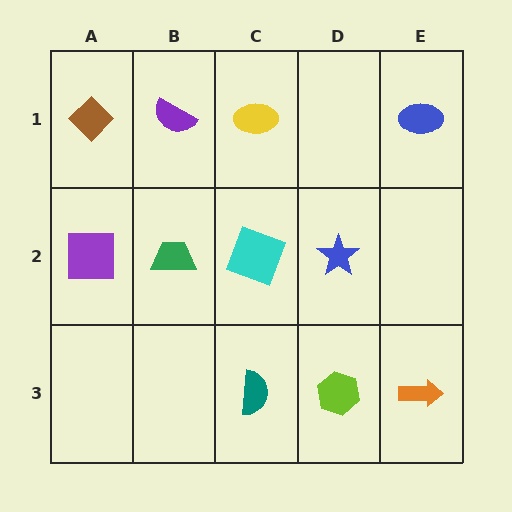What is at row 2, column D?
A blue star.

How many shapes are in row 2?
4 shapes.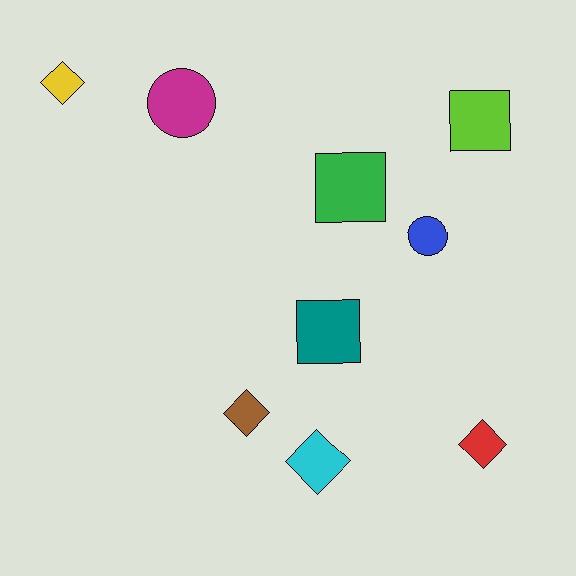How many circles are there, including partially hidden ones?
There are 2 circles.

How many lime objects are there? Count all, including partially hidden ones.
There is 1 lime object.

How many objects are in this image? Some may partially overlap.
There are 9 objects.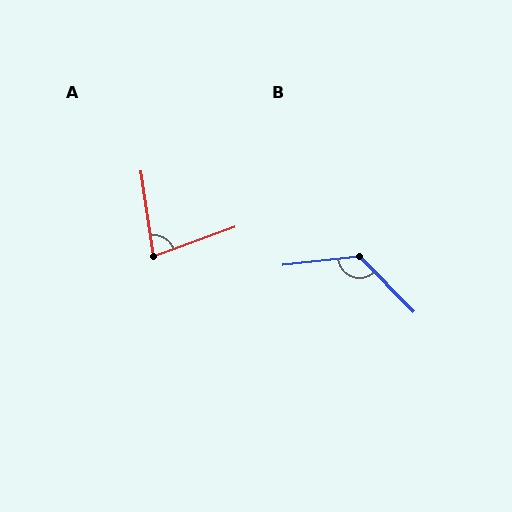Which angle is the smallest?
A, at approximately 78 degrees.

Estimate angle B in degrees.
Approximately 128 degrees.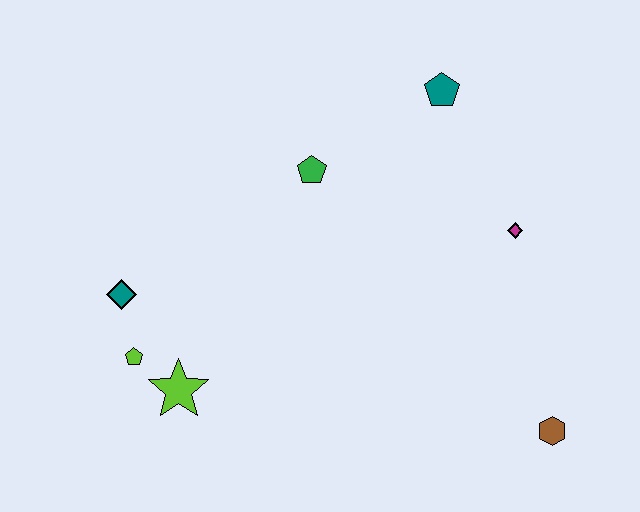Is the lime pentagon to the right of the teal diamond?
Yes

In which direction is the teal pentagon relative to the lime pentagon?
The teal pentagon is to the right of the lime pentagon.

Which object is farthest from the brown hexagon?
The teal diamond is farthest from the brown hexagon.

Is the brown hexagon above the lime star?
No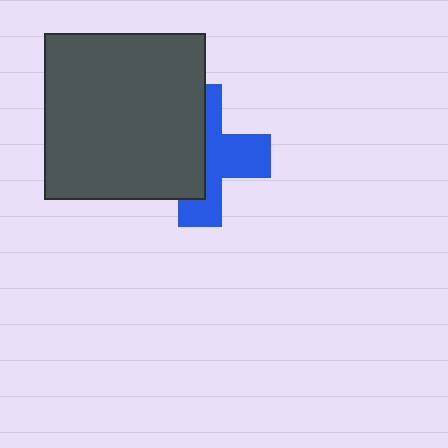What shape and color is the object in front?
The object in front is a dark gray rectangle.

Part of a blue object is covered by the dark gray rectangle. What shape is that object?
It is a cross.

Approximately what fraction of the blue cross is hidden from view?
Roughly 51% of the blue cross is hidden behind the dark gray rectangle.